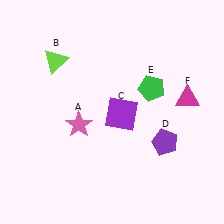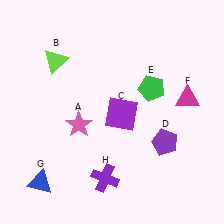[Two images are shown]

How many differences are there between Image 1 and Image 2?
There are 2 differences between the two images.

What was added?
A blue triangle (G), a purple cross (H) were added in Image 2.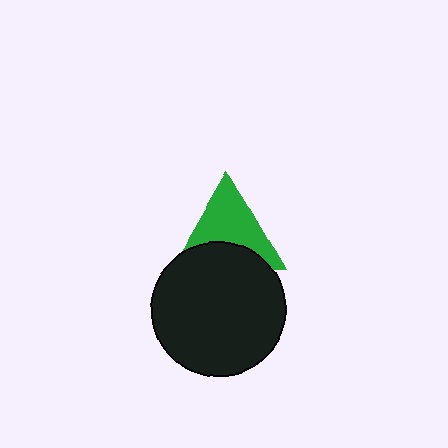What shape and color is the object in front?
The object in front is a black circle.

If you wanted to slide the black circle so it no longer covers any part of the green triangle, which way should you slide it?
Slide it down — that is the most direct way to separate the two shapes.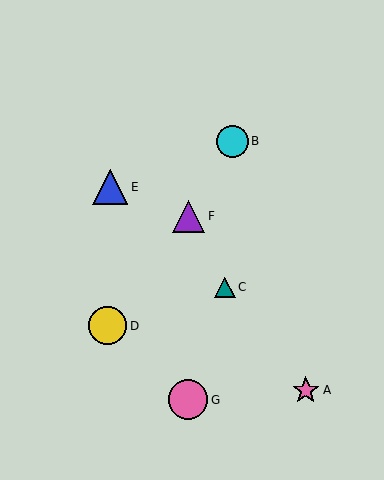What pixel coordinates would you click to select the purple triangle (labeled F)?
Click at (189, 216) to select the purple triangle F.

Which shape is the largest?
The pink circle (labeled G) is the largest.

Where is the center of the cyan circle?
The center of the cyan circle is at (232, 141).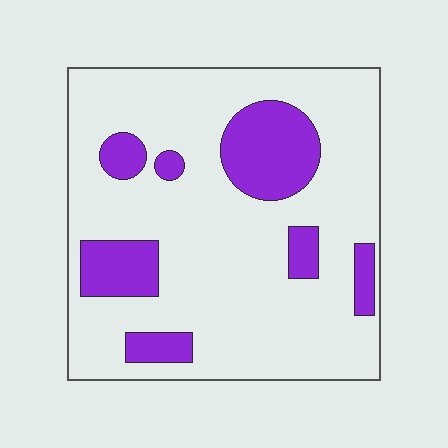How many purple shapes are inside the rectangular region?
7.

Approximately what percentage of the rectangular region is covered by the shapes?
Approximately 20%.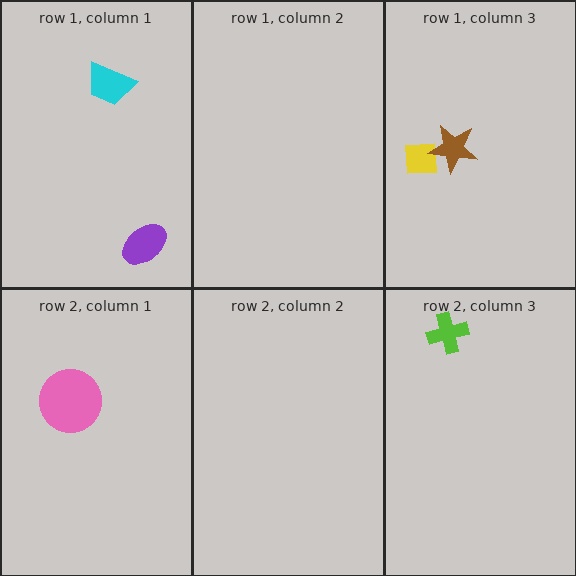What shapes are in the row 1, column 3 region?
The yellow square, the brown star.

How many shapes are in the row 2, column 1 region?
1.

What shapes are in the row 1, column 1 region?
The purple ellipse, the cyan trapezoid.